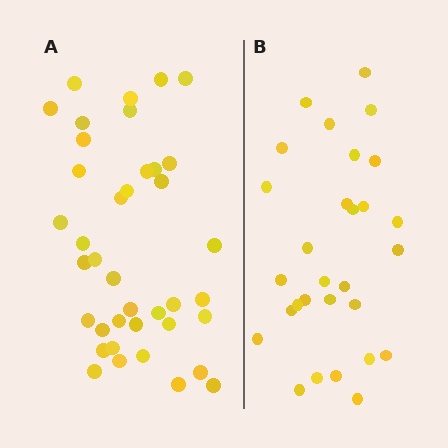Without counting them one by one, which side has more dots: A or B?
Region A (the left region) has more dots.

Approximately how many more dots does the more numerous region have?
Region A has roughly 10 or so more dots than region B.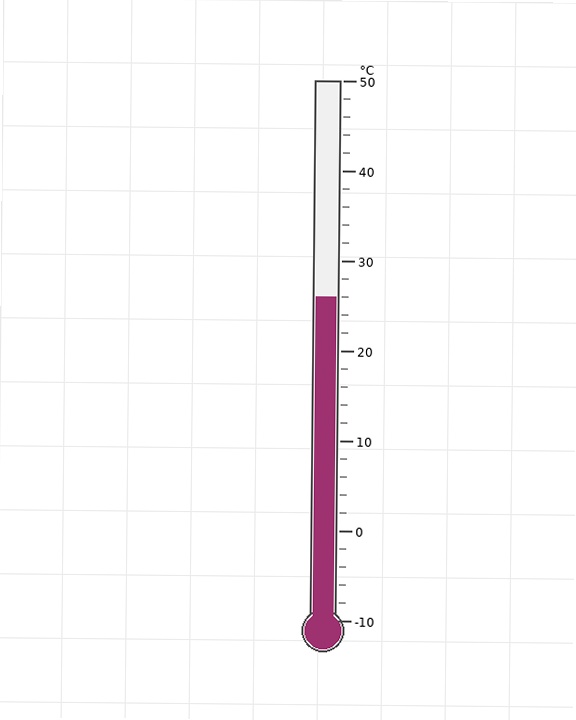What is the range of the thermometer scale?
The thermometer scale ranges from -10°C to 50°C.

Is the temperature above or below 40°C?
The temperature is below 40°C.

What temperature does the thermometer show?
The thermometer shows approximately 26°C.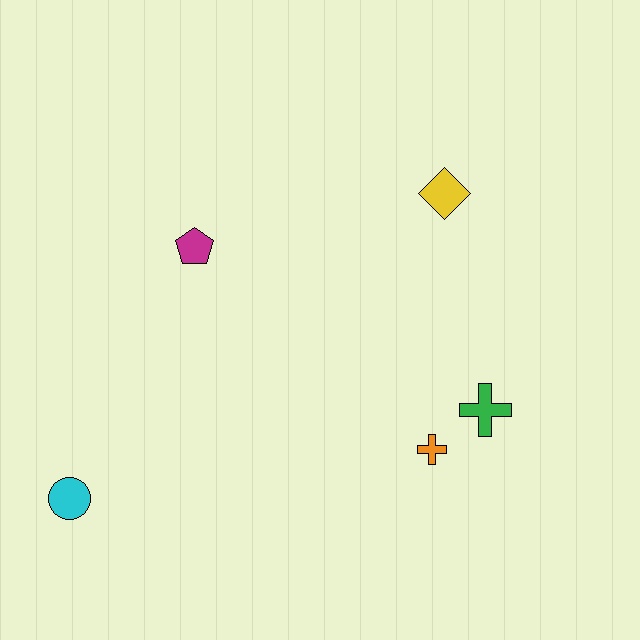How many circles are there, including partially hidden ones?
There is 1 circle.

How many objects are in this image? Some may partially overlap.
There are 5 objects.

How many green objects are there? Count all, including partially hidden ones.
There is 1 green object.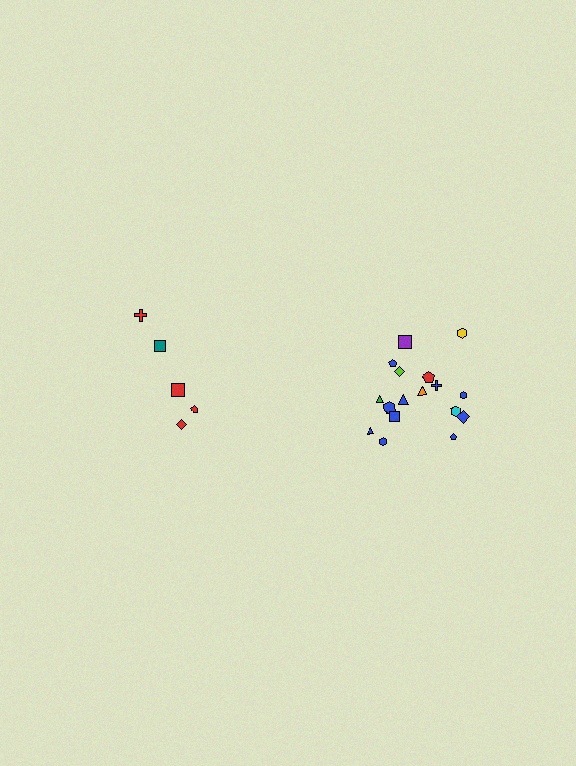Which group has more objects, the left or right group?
The right group.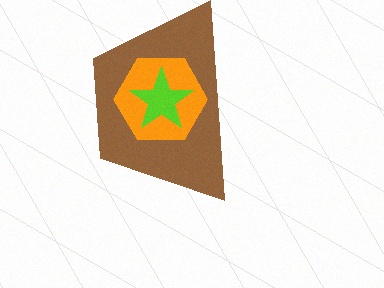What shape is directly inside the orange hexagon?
The lime star.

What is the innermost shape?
The lime star.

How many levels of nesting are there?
3.